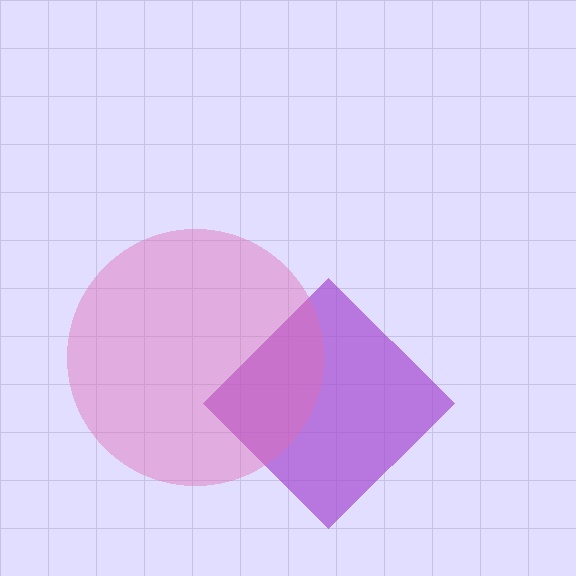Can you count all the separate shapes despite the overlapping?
Yes, there are 2 separate shapes.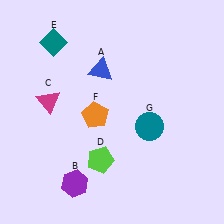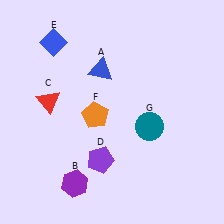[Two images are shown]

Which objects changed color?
C changed from magenta to red. D changed from lime to purple. E changed from teal to blue.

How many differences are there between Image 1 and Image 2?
There are 3 differences between the two images.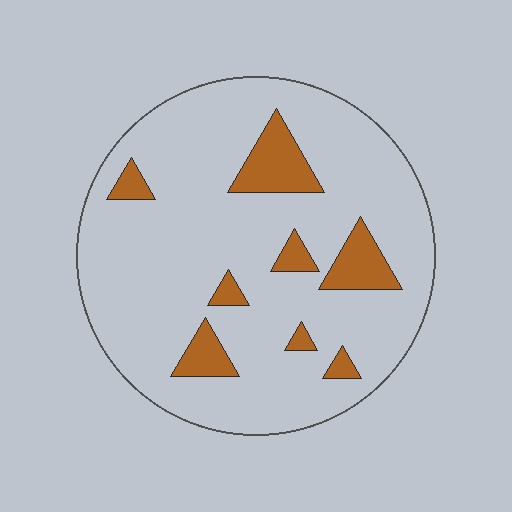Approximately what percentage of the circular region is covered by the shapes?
Approximately 15%.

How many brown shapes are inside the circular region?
8.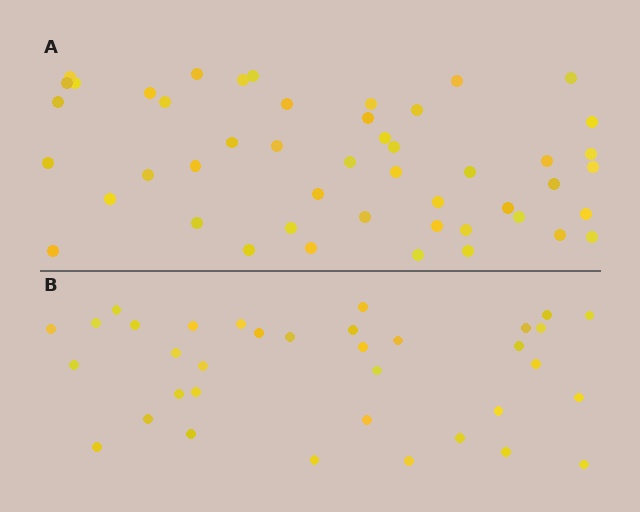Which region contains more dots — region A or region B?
Region A (the top region) has more dots.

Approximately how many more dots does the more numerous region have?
Region A has approximately 15 more dots than region B.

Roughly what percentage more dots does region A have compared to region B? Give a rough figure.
About 35% more.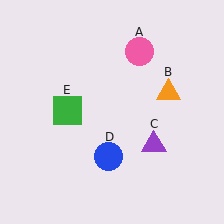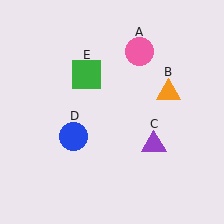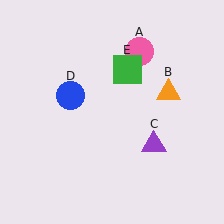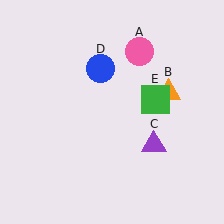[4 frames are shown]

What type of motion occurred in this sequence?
The blue circle (object D), green square (object E) rotated clockwise around the center of the scene.